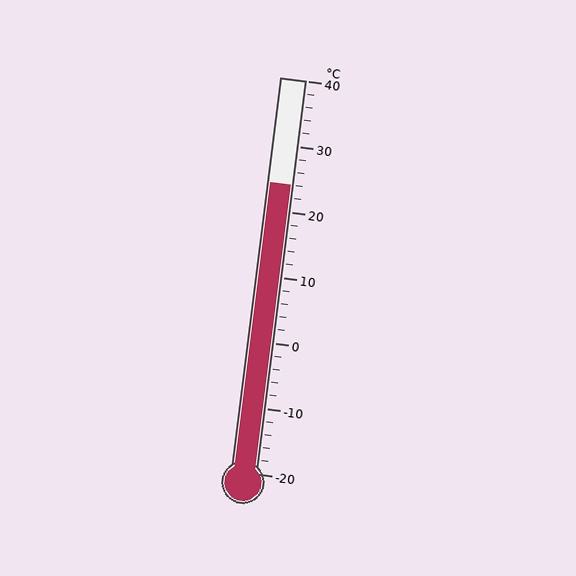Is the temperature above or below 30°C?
The temperature is below 30°C.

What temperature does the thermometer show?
The thermometer shows approximately 24°C.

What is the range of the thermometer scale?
The thermometer scale ranges from -20°C to 40°C.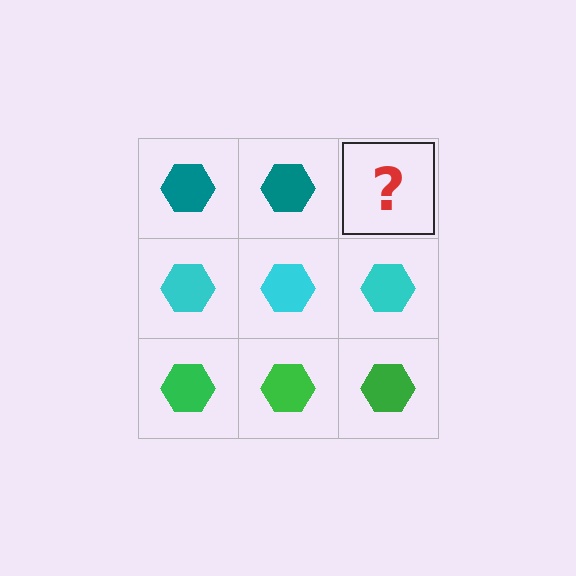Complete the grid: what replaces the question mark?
The question mark should be replaced with a teal hexagon.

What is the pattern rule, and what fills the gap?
The rule is that each row has a consistent color. The gap should be filled with a teal hexagon.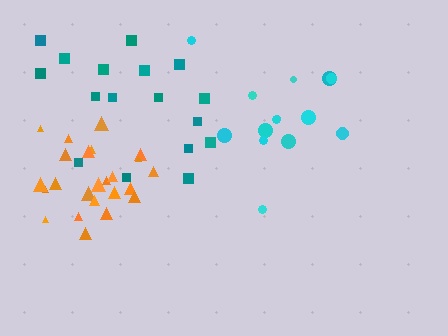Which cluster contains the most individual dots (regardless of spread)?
Orange (24).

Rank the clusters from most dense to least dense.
orange, teal, cyan.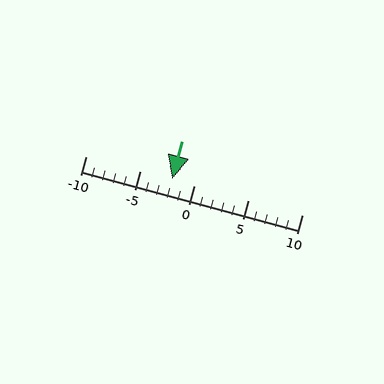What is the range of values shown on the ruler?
The ruler shows values from -10 to 10.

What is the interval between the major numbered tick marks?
The major tick marks are spaced 5 units apart.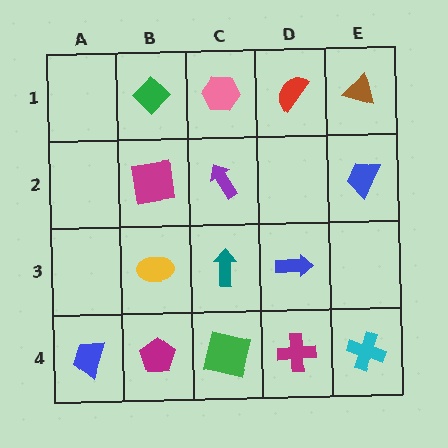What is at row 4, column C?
A green square.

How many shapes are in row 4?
5 shapes.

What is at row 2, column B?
A magenta square.